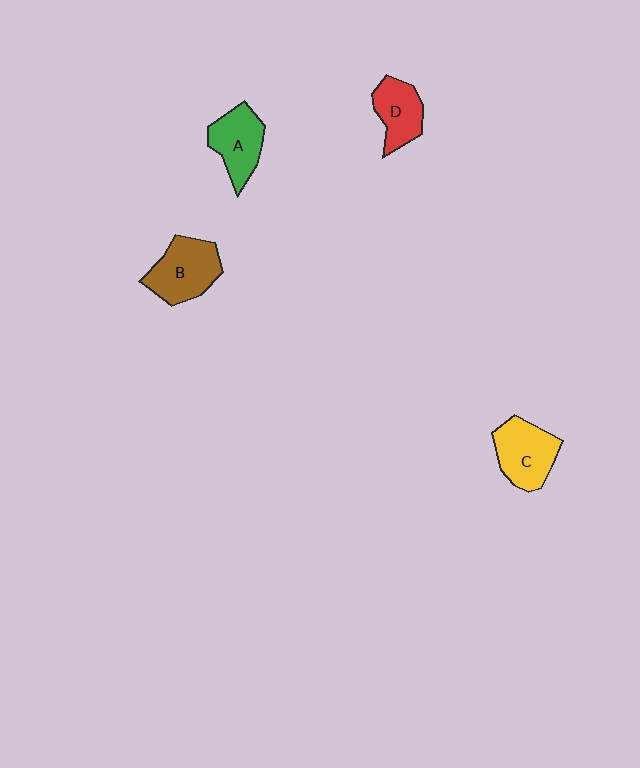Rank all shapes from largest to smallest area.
From largest to smallest: B (brown), C (yellow), A (green), D (red).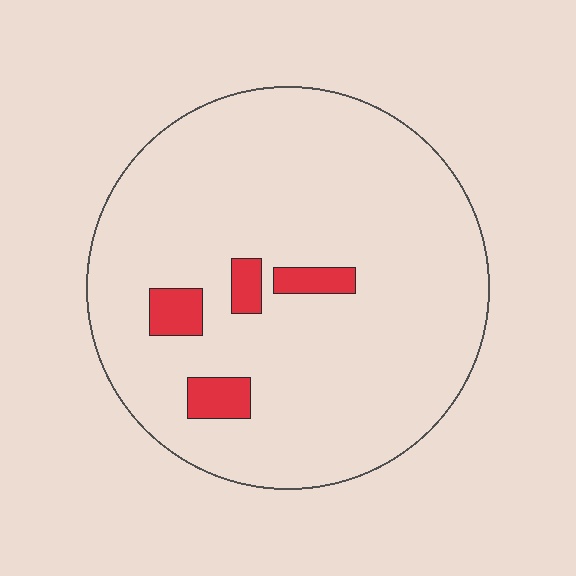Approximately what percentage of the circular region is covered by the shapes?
Approximately 5%.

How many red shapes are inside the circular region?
4.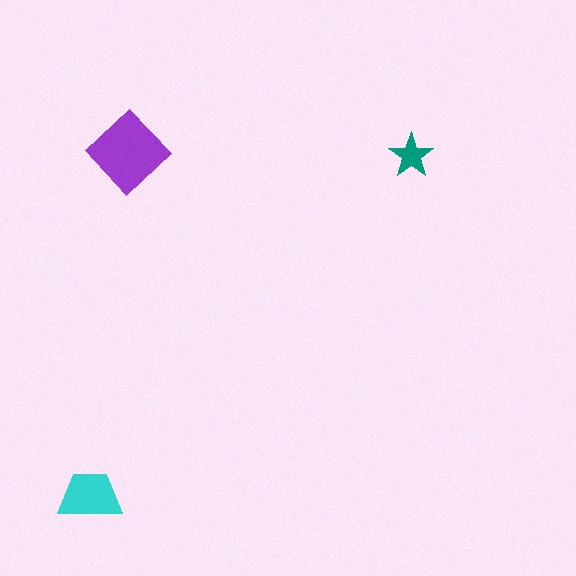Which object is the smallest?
The teal star.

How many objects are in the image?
There are 3 objects in the image.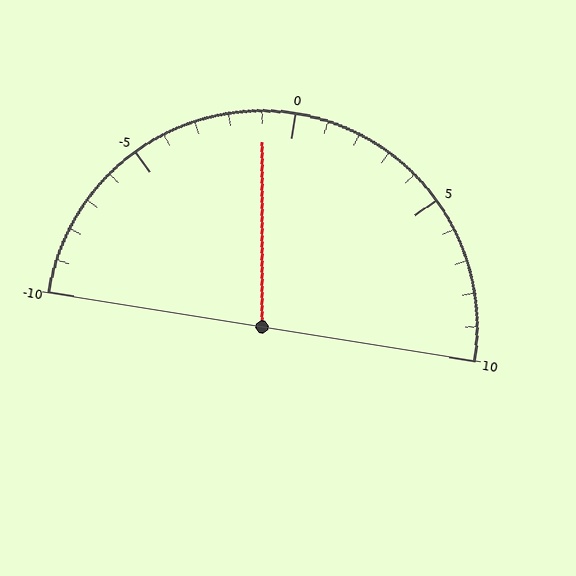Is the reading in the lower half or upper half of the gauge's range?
The reading is in the lower half of the range (-10 to 10).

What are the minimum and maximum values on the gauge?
The gauge ranges from -10 to 10.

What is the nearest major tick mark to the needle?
The nearest major tick mark is 0.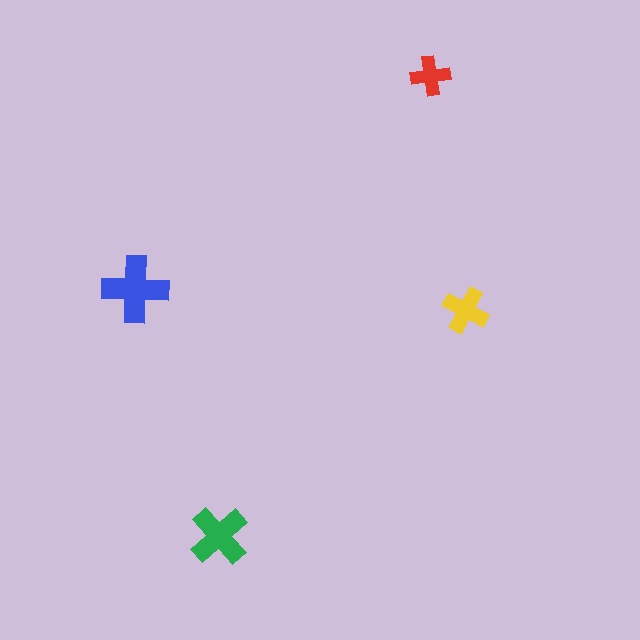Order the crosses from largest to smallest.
the blue one, the green one, the yellow one, the red one.